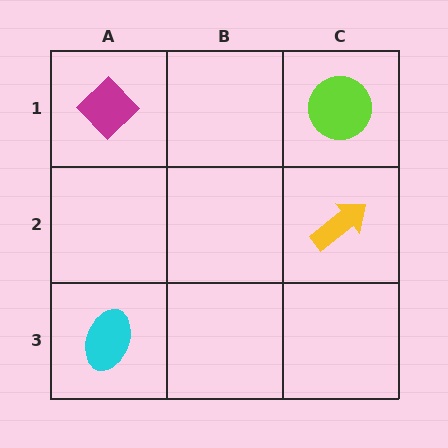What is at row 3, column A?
A cyan ellipse.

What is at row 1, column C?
A lime circle.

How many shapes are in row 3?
1 shape.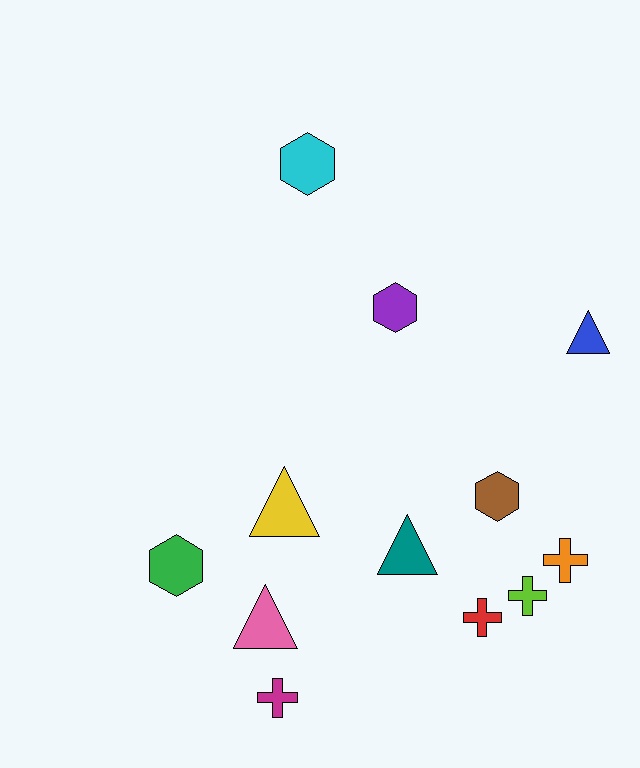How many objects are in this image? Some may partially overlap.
There are 12 objects.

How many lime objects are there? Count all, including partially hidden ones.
There is 1 lime object.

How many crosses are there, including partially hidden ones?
There are 4 crosses.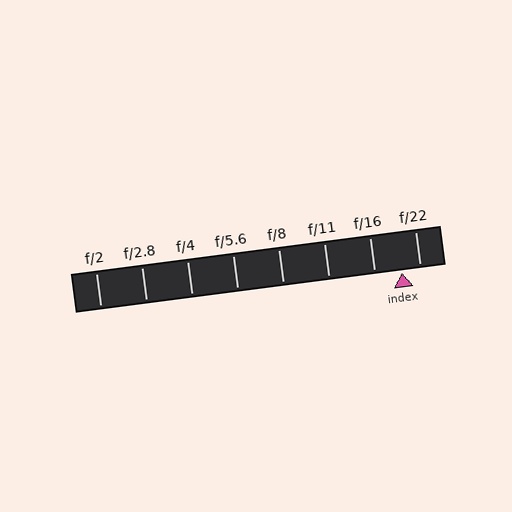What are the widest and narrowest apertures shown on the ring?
The widest aperture shown is f/2 and the narrowest is f/22.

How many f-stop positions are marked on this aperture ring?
There are 8 f-stop positions marked.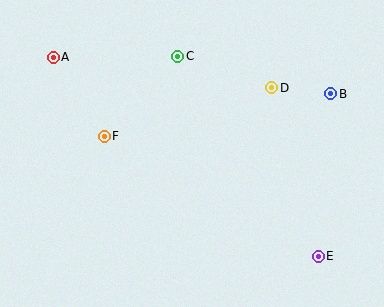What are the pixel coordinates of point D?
Point D is at (272, 88).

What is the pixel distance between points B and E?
The distance between B and E is 163 pixels.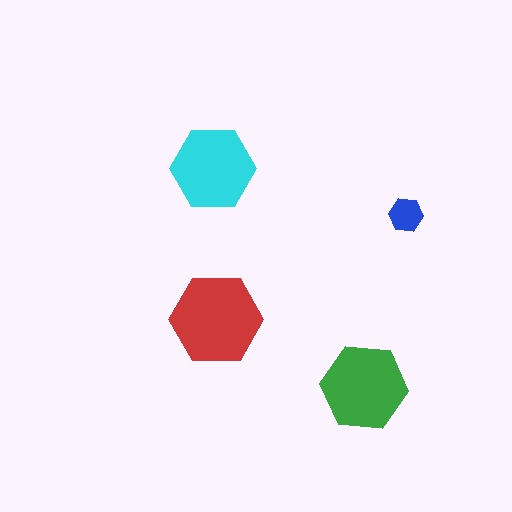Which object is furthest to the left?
The cyan hexagon is leftmost.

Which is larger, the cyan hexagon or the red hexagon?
The red one.